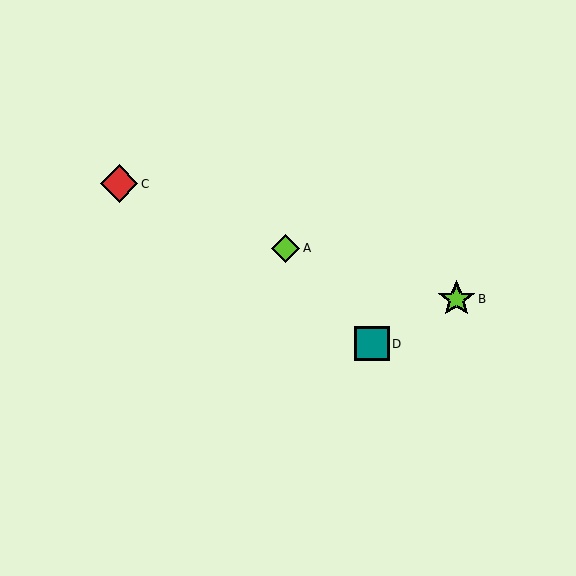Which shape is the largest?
The red diamond (labeled C) is the largest.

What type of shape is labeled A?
Shape A is a lime diamond.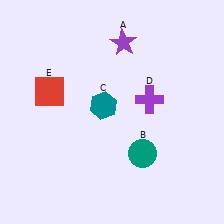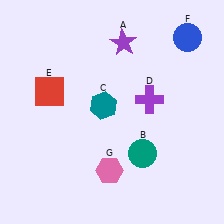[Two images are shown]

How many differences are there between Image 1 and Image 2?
There are 2 differences between the two images.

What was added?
A blue circle (F), a pink hexagon (G) were added in Image 2.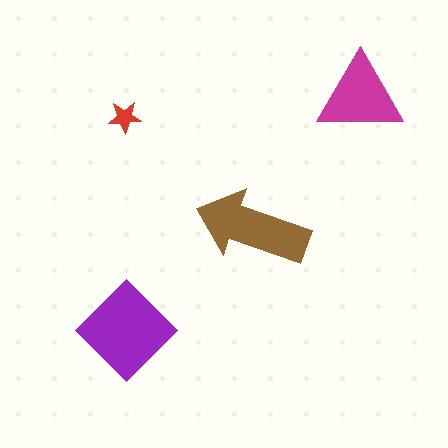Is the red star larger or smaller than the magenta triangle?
Smaller.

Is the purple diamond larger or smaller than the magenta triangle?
Larger.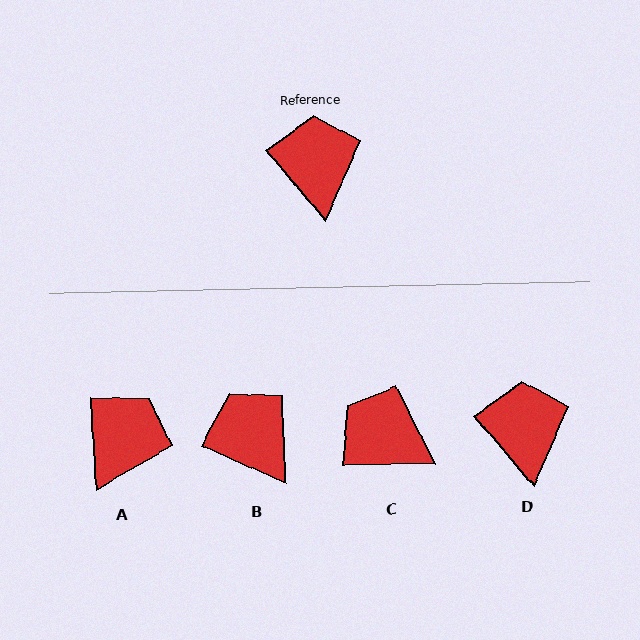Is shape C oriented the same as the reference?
No, it is off by about 50 degrees.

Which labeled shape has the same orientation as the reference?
D.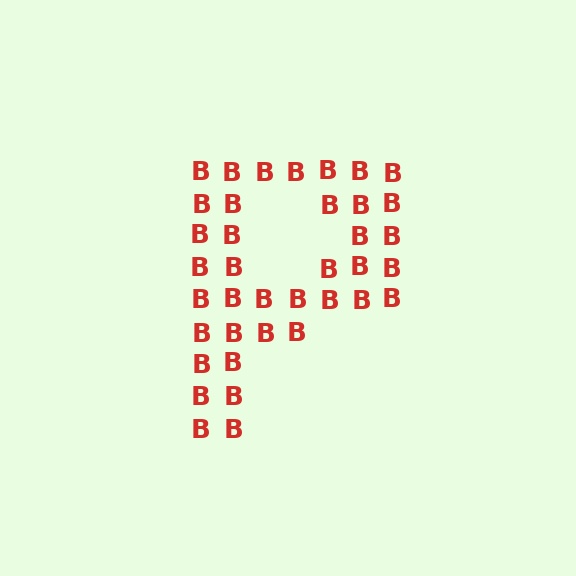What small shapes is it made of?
It is made of small letter B's.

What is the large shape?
The large shape is the letter P.